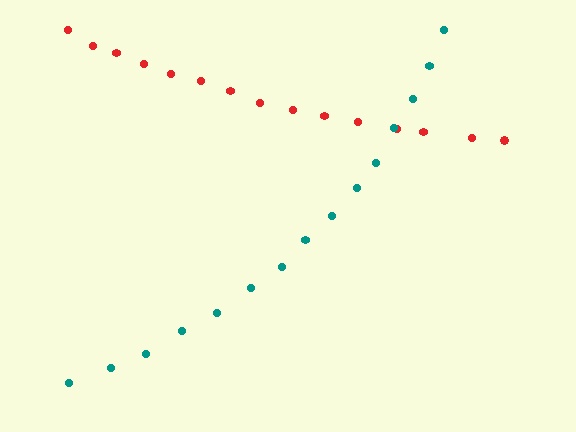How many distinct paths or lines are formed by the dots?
There are 2 distinct paths.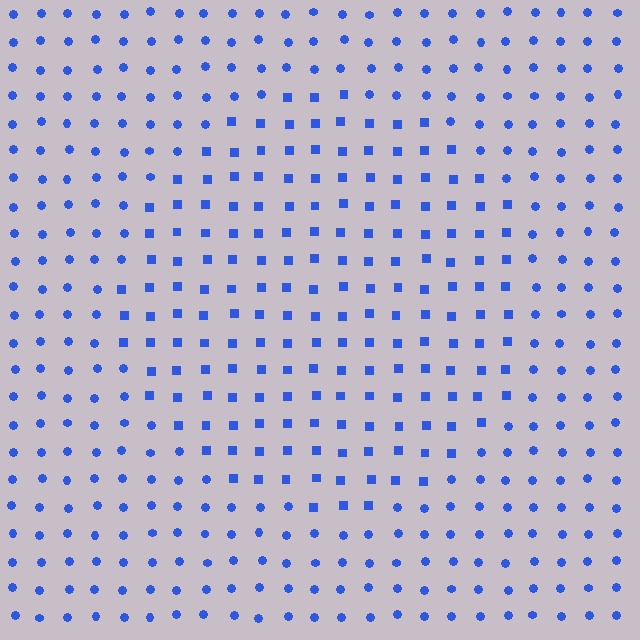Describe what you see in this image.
The image is filled with small blue elements arranged in a uniform grid. A circle-shaped region contains squares, while the surrounding area contains circles. The boundary is defined purely by the change in element shape.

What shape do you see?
I see a circle.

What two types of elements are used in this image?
The image uses squares inside the circle region and circles outside it.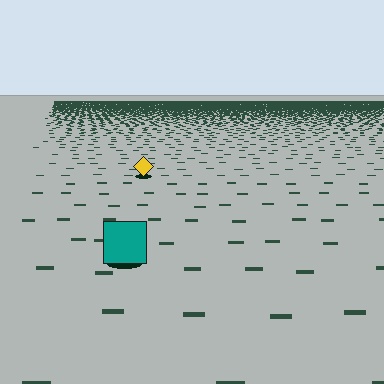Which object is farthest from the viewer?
The yellow diamond is farthest from the viewer. It appears smaller and the ground texture around it is denser.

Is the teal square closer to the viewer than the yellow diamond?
Yes. The teal square is closer — you can tell from the texture gradient: the ground texture is coarser near it.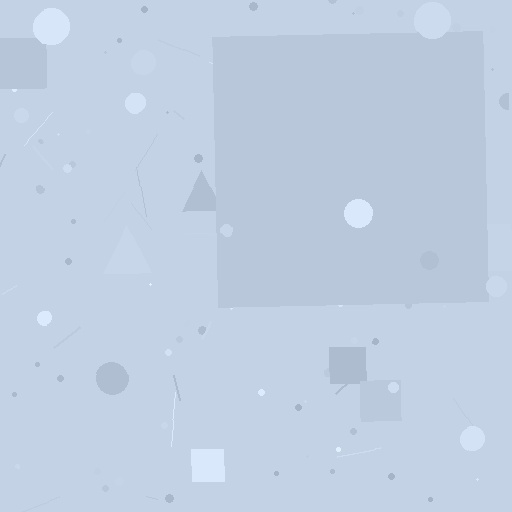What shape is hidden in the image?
A square is hidden in the image.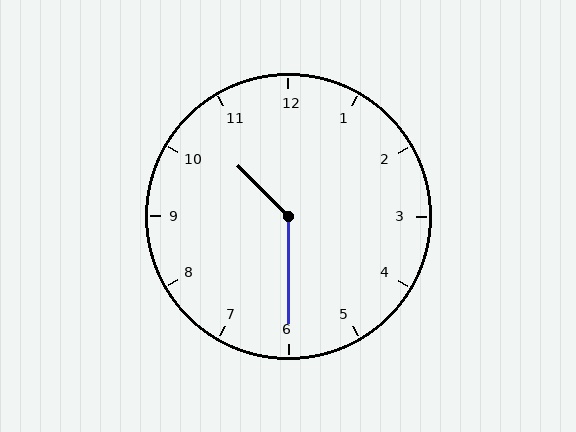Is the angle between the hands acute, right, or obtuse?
It is obtuse.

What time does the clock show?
10:30.